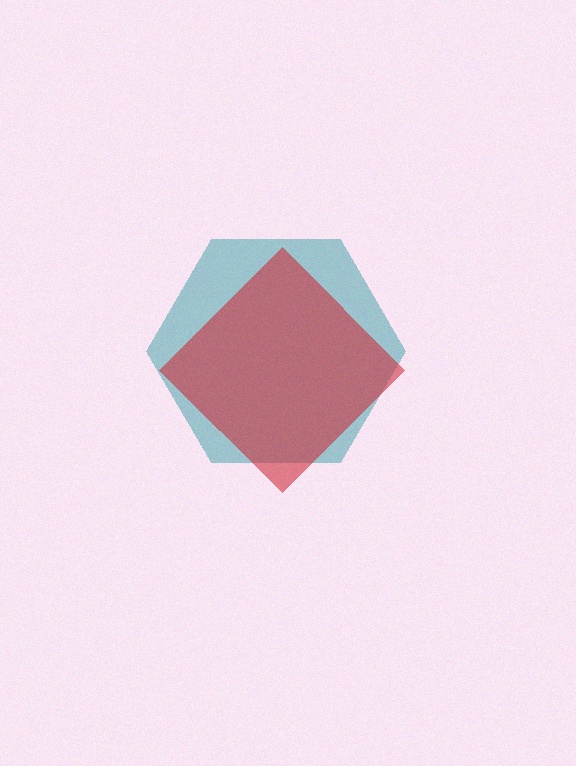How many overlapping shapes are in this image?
There are 2 overlapping shapes in the image.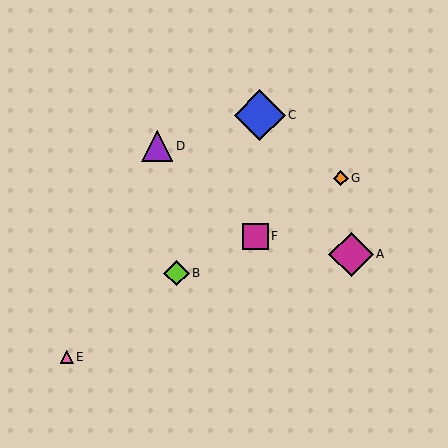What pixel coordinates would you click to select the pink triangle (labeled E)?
Click at (67, 357) to select the pink triangle E.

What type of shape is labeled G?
Shape G is an orange diamond.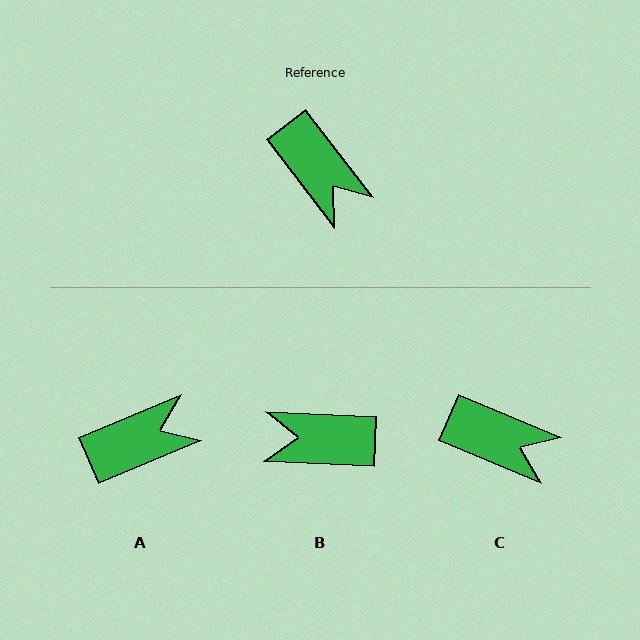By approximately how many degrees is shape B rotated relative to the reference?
Approximately 130 degrees clockwise.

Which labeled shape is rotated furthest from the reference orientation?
B, about 130 degrees away.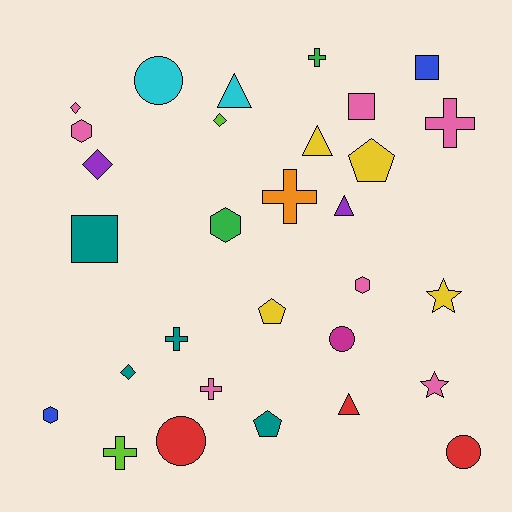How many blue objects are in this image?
There are 2 blue objects.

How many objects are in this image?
There are 30 objects.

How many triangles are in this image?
There are 4 triangles.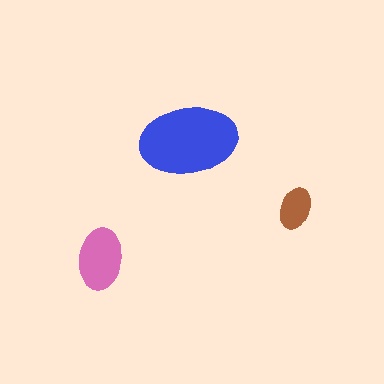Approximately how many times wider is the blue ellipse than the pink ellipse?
About 1.5 times wider.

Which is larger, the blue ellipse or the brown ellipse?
The blue one.